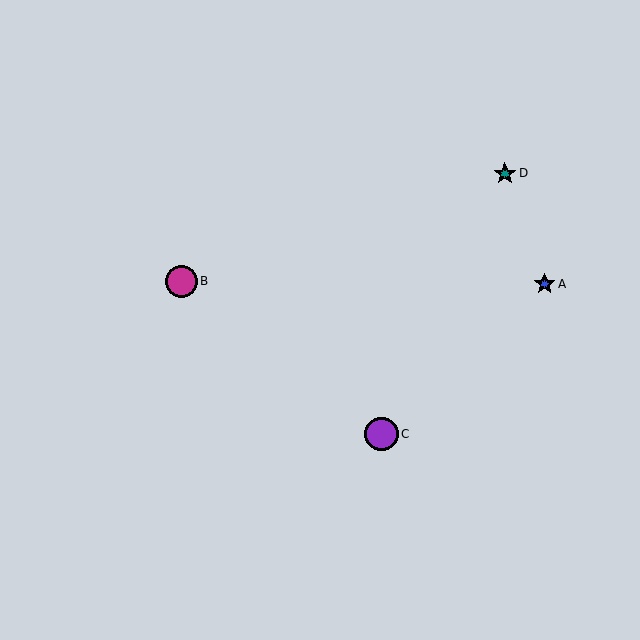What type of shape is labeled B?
Shape B is a magenta circle.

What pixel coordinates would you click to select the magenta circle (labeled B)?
Click at (181, 281) to select the magenta circle B.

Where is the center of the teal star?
The center of the teal star is at (505, 174).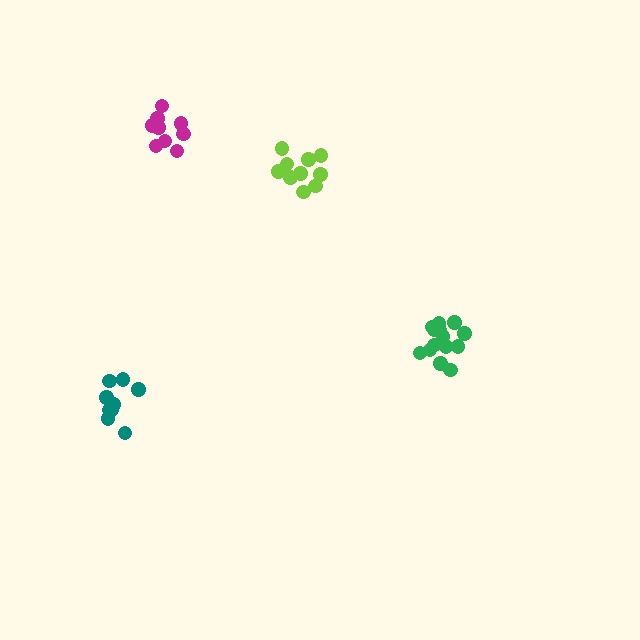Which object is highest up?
The magenta cluster is topmost.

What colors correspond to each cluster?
The clusters are colored: green, lime, magenta, teal.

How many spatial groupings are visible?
There are 4 spatial groupings.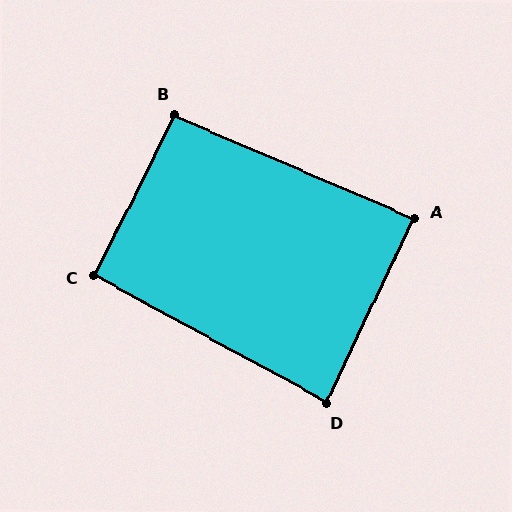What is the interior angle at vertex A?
Approximately 88 degrees (approximately right).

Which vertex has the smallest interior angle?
D, at approximately 87 degrees.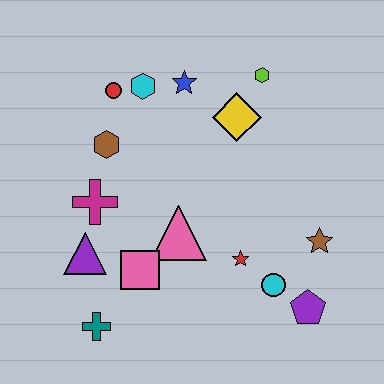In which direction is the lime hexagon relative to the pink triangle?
The lime hexagon is above the pink triangle.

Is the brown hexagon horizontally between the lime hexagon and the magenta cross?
Yes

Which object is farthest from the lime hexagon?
The teal cross is farthest from the lime hexagon.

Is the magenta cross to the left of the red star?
Yes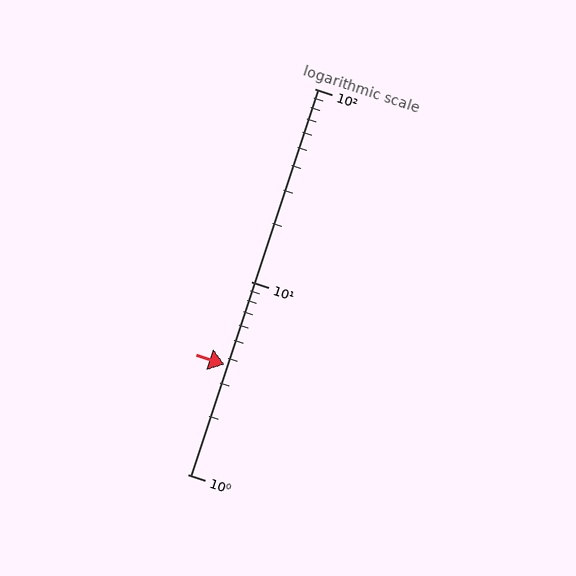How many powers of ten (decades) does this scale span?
The scale spans 2 decades, from 1 to 100.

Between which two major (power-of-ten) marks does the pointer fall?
The pointer is between 1 and 10.